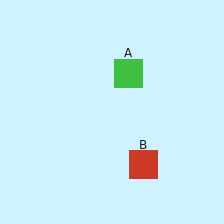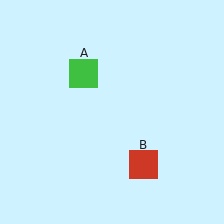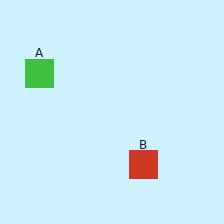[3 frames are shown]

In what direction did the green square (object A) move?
The green square (object A) moved left.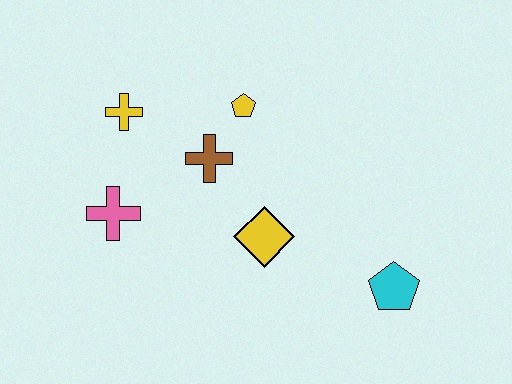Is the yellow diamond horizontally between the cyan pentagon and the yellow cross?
Yes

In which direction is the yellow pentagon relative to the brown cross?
The yellow pentagon is above the brown cross.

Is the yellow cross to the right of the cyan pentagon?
No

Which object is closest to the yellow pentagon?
The brown cross is closest to the yellow pentagon.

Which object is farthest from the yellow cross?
The cyan pentagon is farthest from the yellow cross.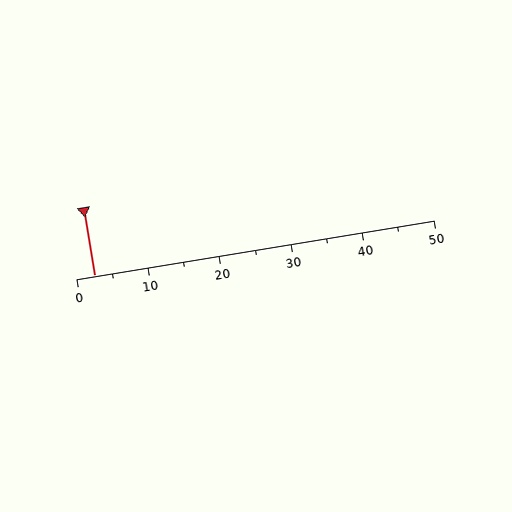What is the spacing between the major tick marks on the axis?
The major ticks are spaced 10 apart.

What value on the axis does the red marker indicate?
The marker indicates approximately 2.5.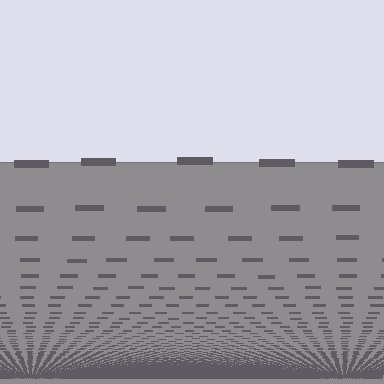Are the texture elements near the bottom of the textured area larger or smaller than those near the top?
Smaller. The gradient is inverted — elements near the bottom are smaller and denser.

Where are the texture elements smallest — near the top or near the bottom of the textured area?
Near the bottom.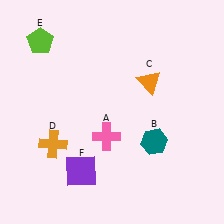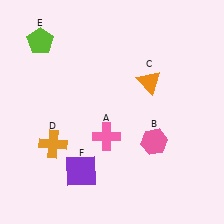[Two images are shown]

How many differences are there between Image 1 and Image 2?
There is 1 difference between the two images.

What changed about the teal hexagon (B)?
In Image 1, B is teal. In Image 2, it changed to pink.